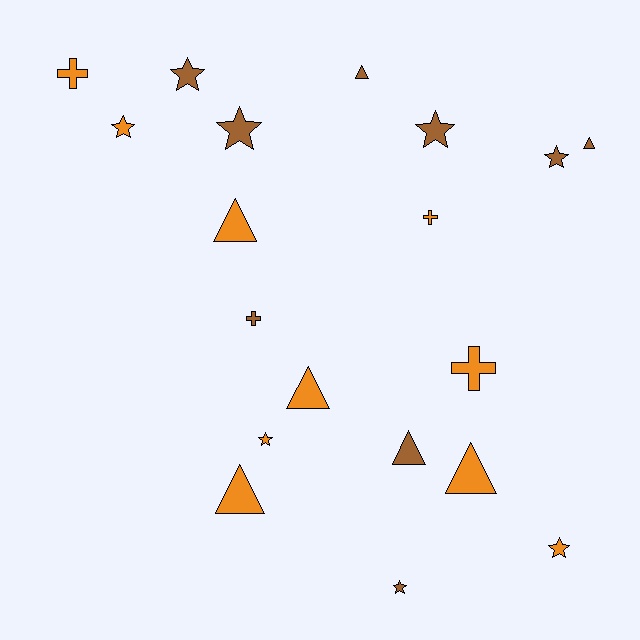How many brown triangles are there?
There are 3 brown triangles.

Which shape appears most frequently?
Star, with 8 objects.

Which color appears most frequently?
Orange, with 10 objects.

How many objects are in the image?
There are 19 objects.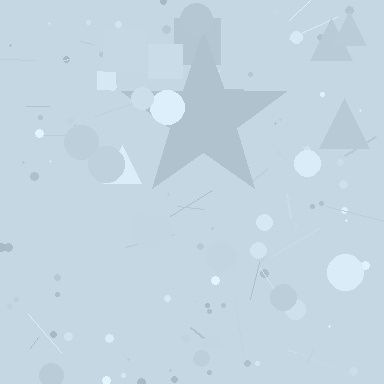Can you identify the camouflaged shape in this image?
The camouflaged shape is a star.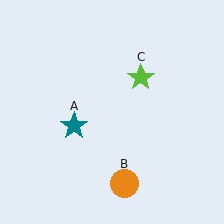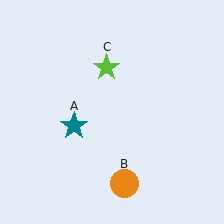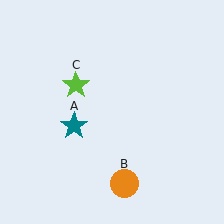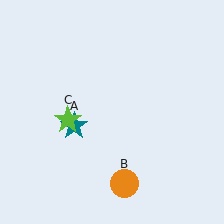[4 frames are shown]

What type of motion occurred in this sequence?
The lime star (object C) rotated counterclockwise around the center of the scene.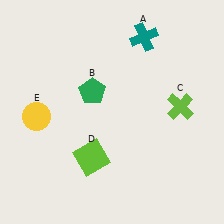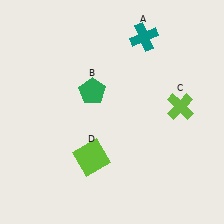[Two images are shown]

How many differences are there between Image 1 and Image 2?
There is 1 difference between the two images.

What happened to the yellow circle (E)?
The yellow circle (E) was removed in Image 2. It was in the bottom-left area of Image 1.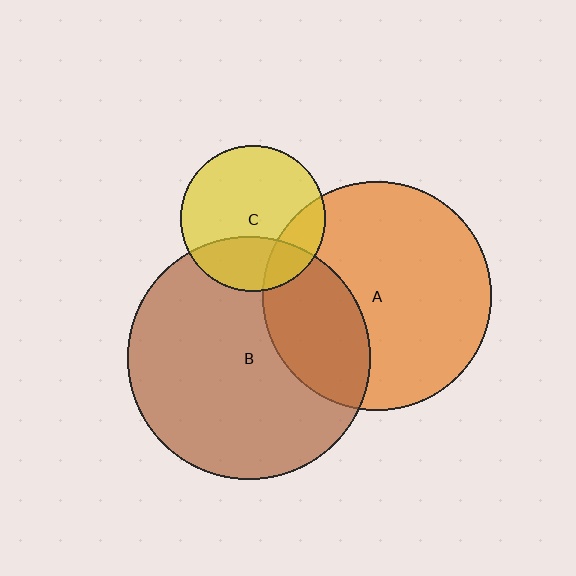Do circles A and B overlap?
Yes.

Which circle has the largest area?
Circle B (brown).